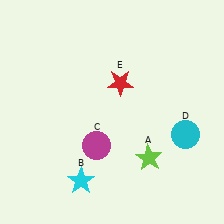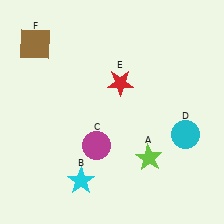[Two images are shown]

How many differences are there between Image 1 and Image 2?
There is 1 difference between the two images.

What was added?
A brown square (F) was added in Image 2.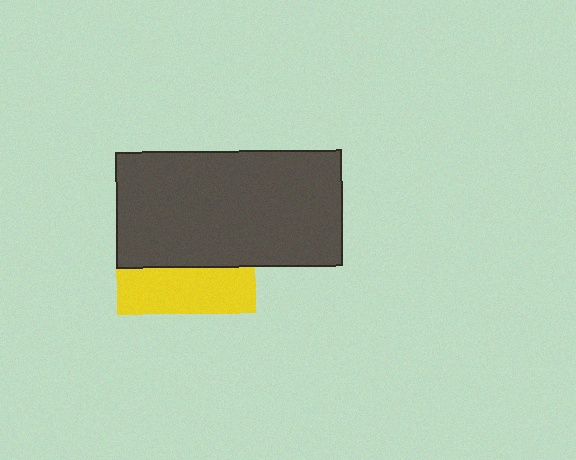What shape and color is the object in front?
The object in front is a dark gray rectangle.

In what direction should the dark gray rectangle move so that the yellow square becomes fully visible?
The dark gray rectangle should move up. That is the shortest direction to clear the overlap and leave the yellow square fully visible.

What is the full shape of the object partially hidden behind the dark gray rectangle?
The partially hidden object is a yellow square.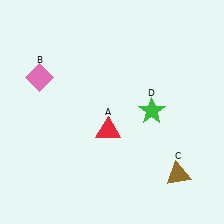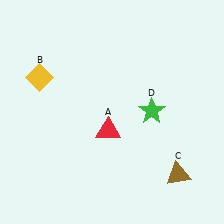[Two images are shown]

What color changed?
The diamond (B) changed from pink in Image 1 to yellow in Image 2.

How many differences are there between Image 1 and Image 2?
There is 1 difference between the two images.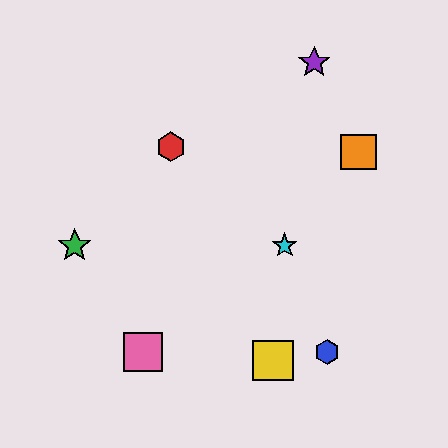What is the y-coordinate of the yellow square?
The yellow square is at y≈361.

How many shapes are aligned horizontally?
2 shapes (the green star, the cyan star) are aligned horizontally.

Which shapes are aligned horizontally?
The green star, the cyan star are aligned horizontally.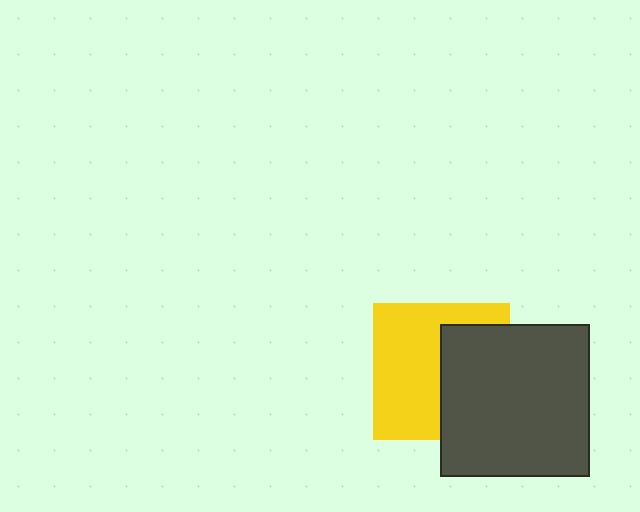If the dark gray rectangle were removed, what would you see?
You would see the complete yellow square.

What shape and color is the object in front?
The object in front is a dark gray rectangle.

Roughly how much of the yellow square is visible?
About half of it is visible (roughly 56%).